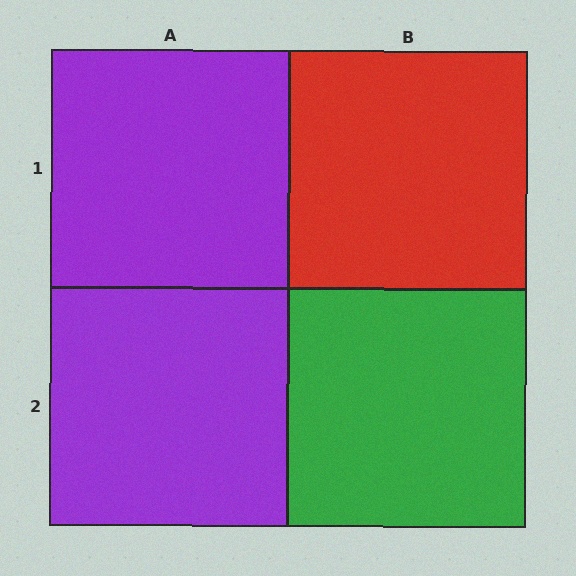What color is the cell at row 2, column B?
Green.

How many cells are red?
1 cell is red.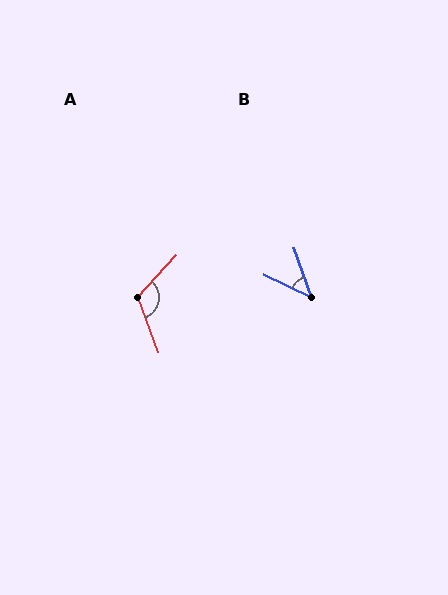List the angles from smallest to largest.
B (45°), A (117°).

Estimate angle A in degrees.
Approximately 117 degrees.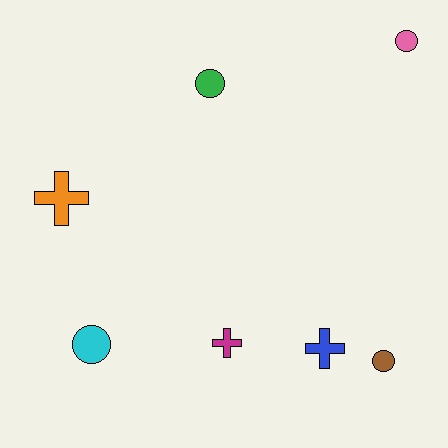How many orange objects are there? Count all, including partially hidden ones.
There is 1 orange object.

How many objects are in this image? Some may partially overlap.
There are 7 objects.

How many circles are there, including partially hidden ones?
There are 4 circles.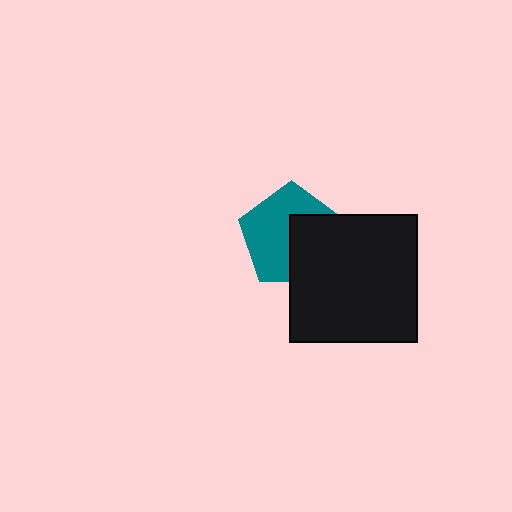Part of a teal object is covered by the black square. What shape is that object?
It is a pentagon.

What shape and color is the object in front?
The object in front is a black square.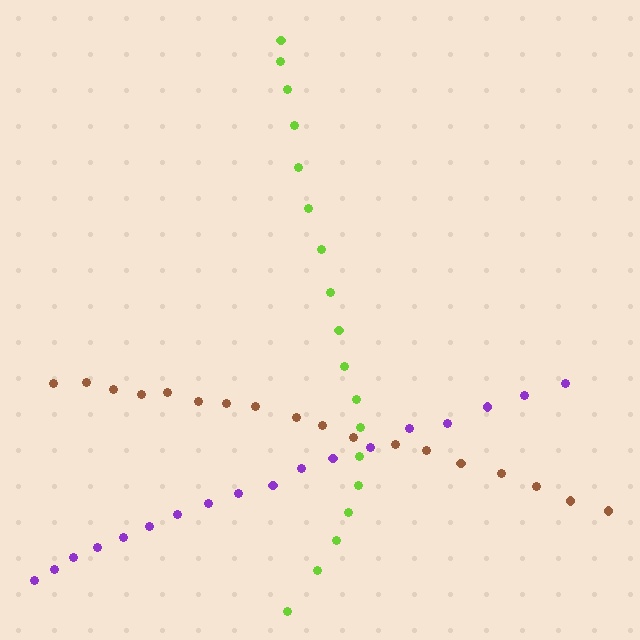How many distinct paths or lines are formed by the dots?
There are 3 distinct paths.